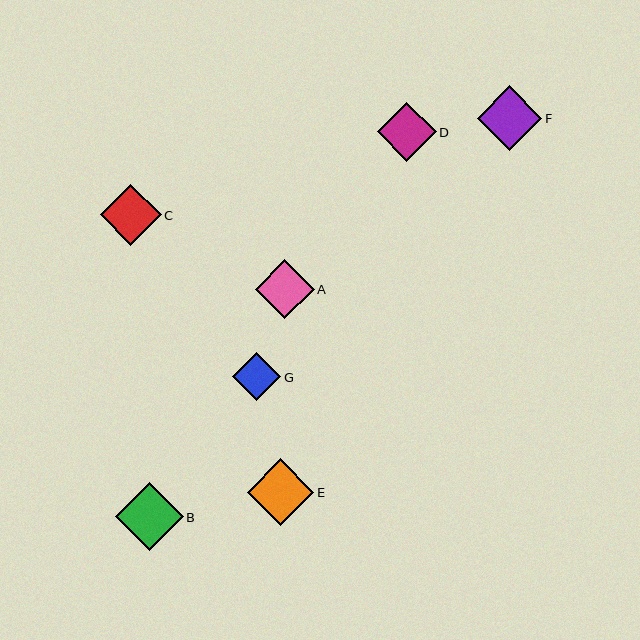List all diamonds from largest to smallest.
From largest to smallest: B, E, F, C, D, A, G.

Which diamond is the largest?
Diamond B is the largest with a size of approximately 68 pixels.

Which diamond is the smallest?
Diamond G is the smallest with a size of approximately 48 pixels.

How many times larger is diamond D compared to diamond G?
Diamond D is approximately 1.2 times the size of diamond G.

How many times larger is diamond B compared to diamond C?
Diamond B is approximately 1.1 times the size of diamond C.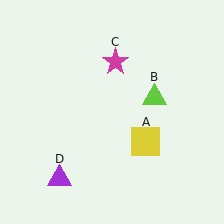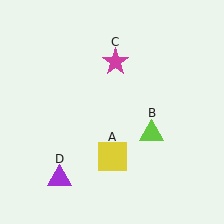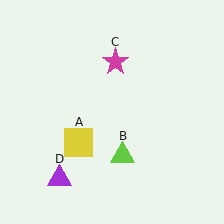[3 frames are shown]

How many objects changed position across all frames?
2 objects changed position: yellow square (object A), lime triangle (object B).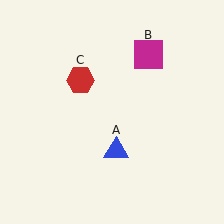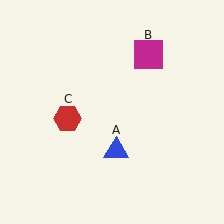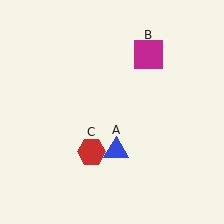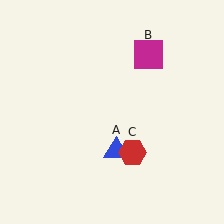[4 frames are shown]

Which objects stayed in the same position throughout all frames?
Blue triangle (object A) and magenta square (object B) remained stationary.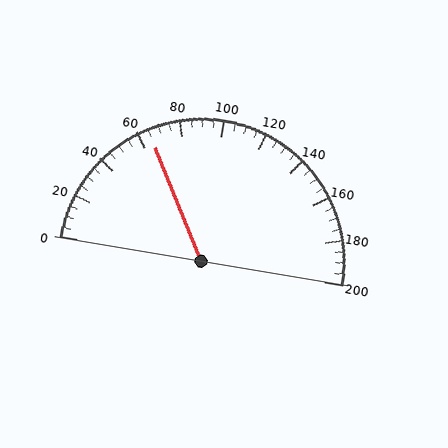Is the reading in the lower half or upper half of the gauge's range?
The reading is in the lower half of the range (0 to 200).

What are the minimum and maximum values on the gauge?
The gauge ranges from 0 to 200.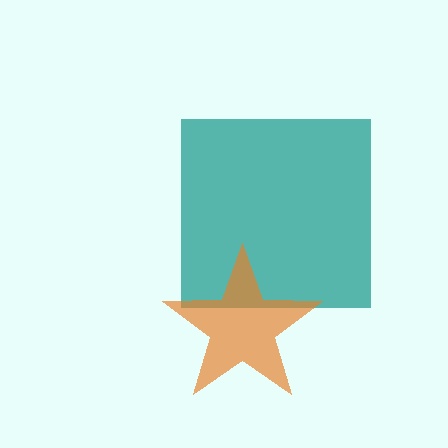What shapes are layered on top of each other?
The layered shapes are: a teal square, an orange star.